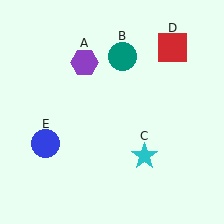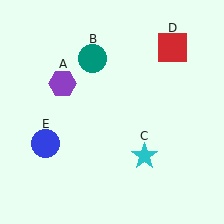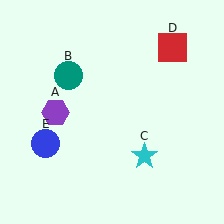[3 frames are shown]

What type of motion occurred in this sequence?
The purple hexagon (object A), teal circle (object B) rotated counterclockwise around the center of the scene.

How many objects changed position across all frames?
2 objects changed position: purple hexagon (object A), teal circle (object B).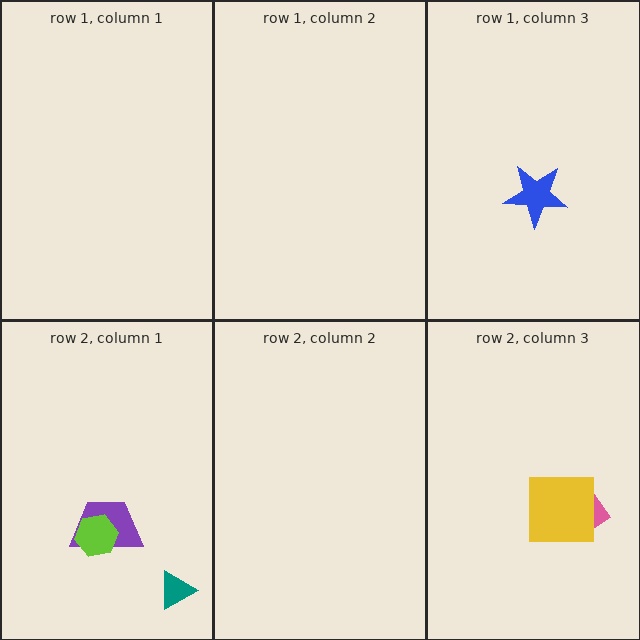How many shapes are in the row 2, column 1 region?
3.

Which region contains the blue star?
The row 1, column 3 region.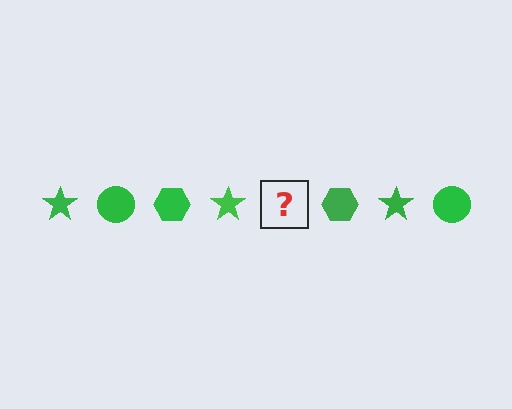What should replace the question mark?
The question mark should be replaced with a green circle.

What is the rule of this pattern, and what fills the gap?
The rule is that the pattern cycles through star, circle, hexagon shapes in green. The gap should be filled with a green circle.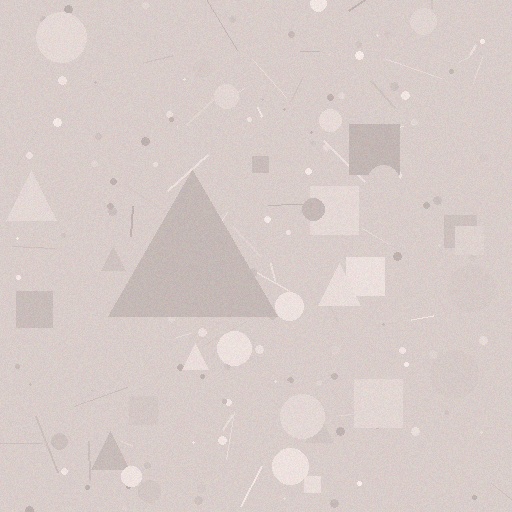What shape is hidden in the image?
A triangle is hidden in the image.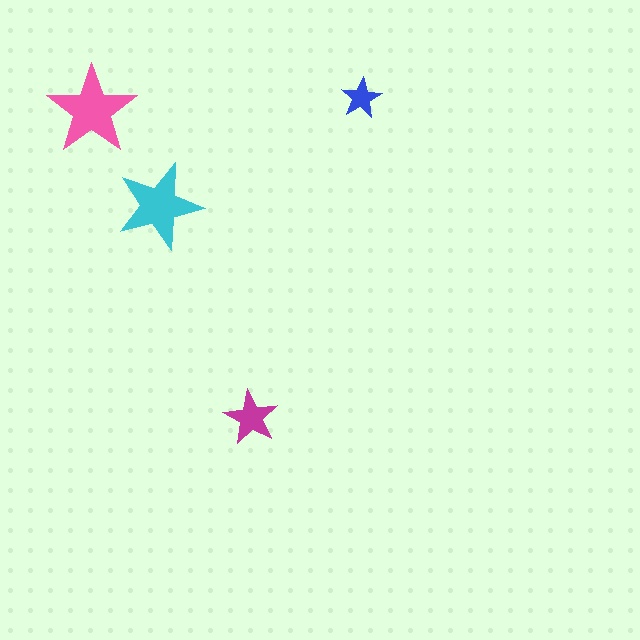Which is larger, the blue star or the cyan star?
The cyan one.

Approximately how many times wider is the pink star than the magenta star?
About 1.5 times wider.